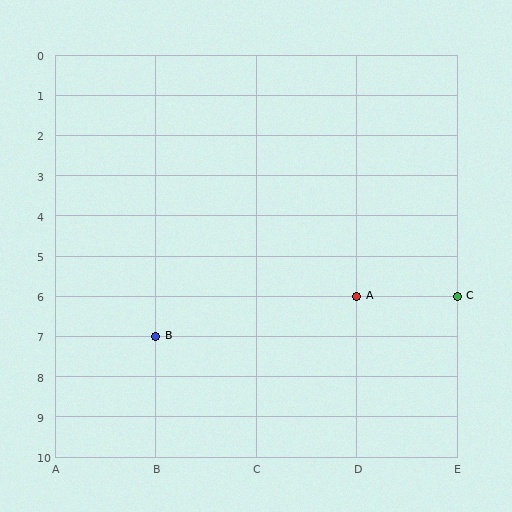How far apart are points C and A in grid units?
Points C and A are 1 column apart.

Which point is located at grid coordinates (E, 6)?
Point C is at (E, 6).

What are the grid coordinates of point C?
Point C is at grid coordinates (E, 6).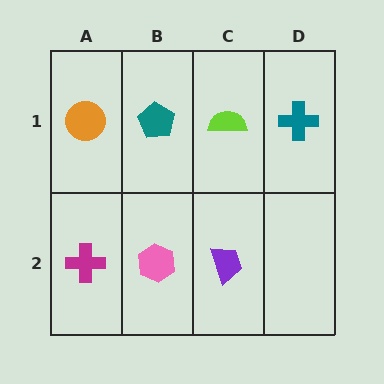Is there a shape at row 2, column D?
No, that cell is empty.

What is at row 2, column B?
A pink hexagon.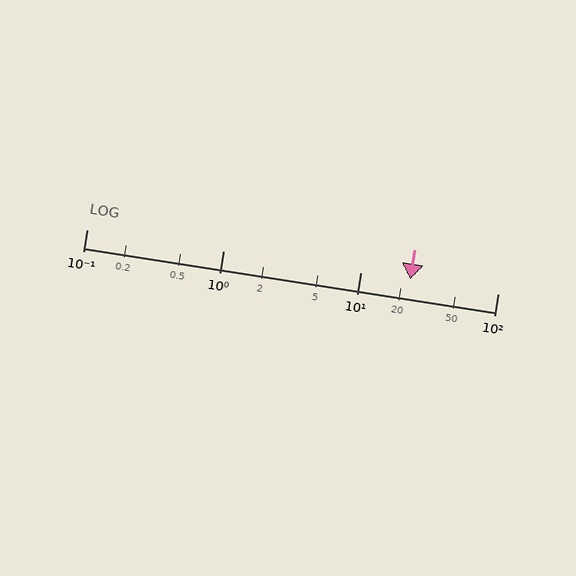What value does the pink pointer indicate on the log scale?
The pointer indicates approximately 23.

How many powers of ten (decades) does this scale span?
The scale spans 3 decades, from 0.1 to 100.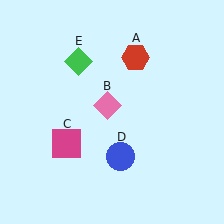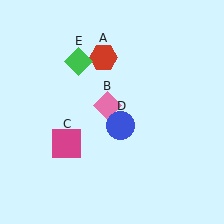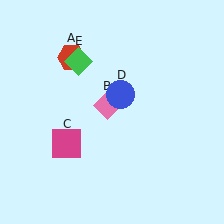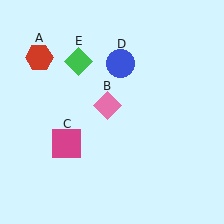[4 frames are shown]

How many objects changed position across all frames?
2 objects changed position: red hexagon (object A), blue circle (object D).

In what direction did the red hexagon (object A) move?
The red hexagon (object A) moved left.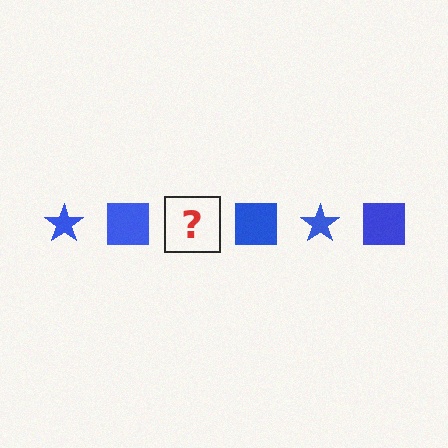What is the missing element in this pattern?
The missing element is a blue star.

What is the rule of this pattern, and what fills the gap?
The rule is that the pattern cycles through star, square shapes in blue. The gap should be filled with a blue star.